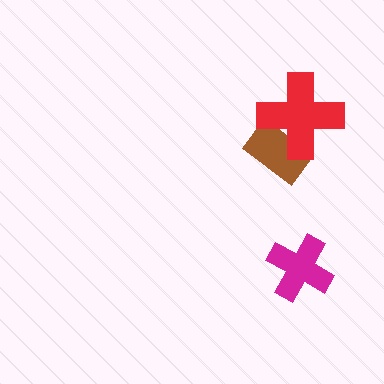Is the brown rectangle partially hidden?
Yes, it is partially covered by another shape.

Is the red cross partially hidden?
No, no other shape covers it.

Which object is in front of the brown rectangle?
The red cross is in front of the brown rectangle.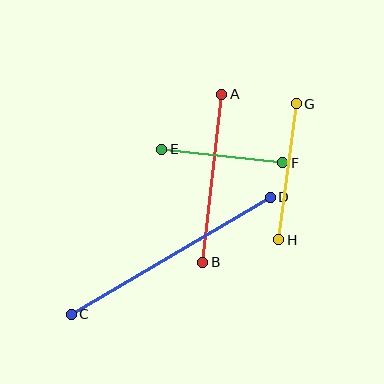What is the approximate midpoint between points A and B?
The midpoint is at approximately (212, 178) pixels.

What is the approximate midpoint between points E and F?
The midpoint is at approximately (222, 156) pixels.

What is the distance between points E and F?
The distance is approximately 122 pixels.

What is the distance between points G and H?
The distance is approximately 137 pixels.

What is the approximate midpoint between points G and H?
The midpoint is at approximately (287, 172) pixels.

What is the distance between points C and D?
The distance is approximately 231 pixels.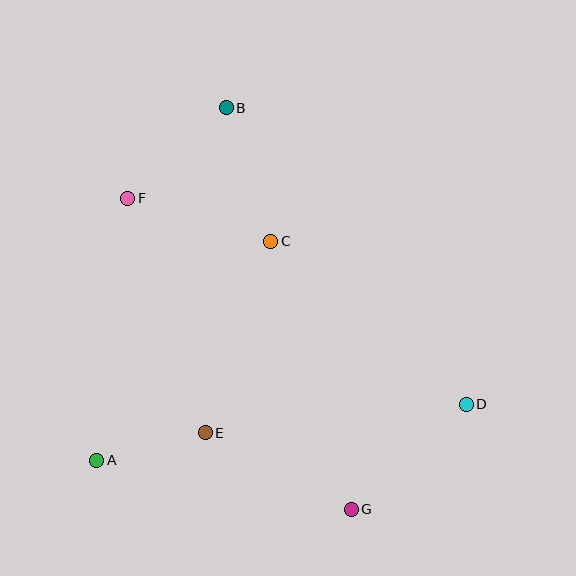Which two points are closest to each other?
Points A and E are closest to each other.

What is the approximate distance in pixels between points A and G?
The distance between A and G is approximately 259 pixels.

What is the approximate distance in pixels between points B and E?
The distance between B and E is approximately 326 pixels.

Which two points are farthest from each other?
Points B and G are farthest from each other.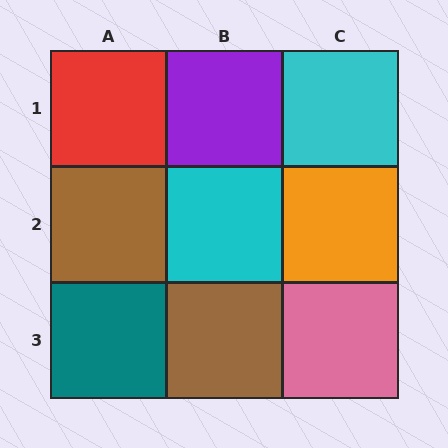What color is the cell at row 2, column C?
Orange.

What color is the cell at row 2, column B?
Cyan.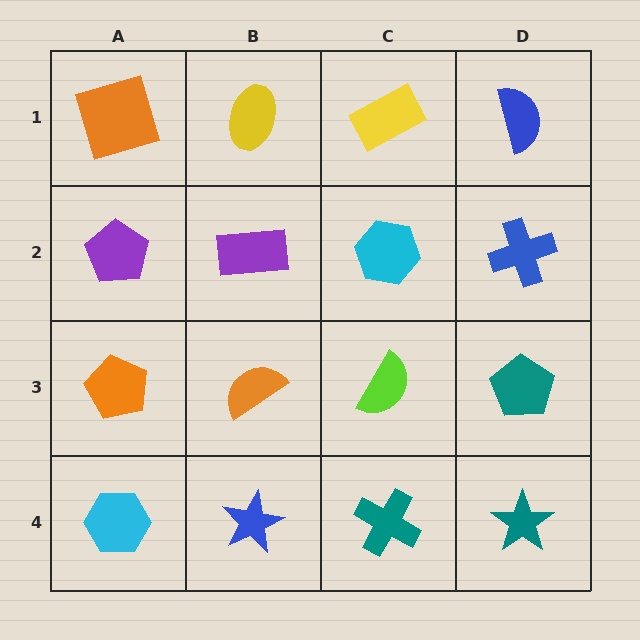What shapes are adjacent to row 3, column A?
A purple pentagon (row 2, column A), a cyan hexagon (row 4, column A), an orange semicircle (row 3, column B).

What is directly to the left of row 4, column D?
A teal cross.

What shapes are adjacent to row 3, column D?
A blue cross (row 2, column D), a teal star (row 4, column D), a lime semicircle (row 3, column C).